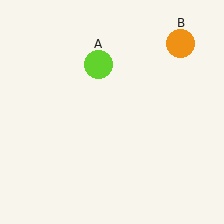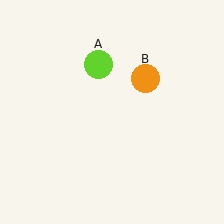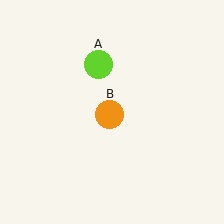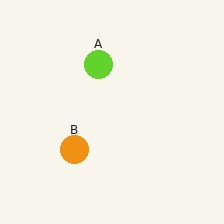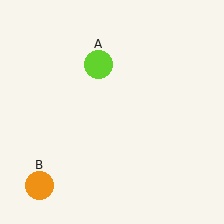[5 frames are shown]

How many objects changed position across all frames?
1 object changed position: orange circle (object B).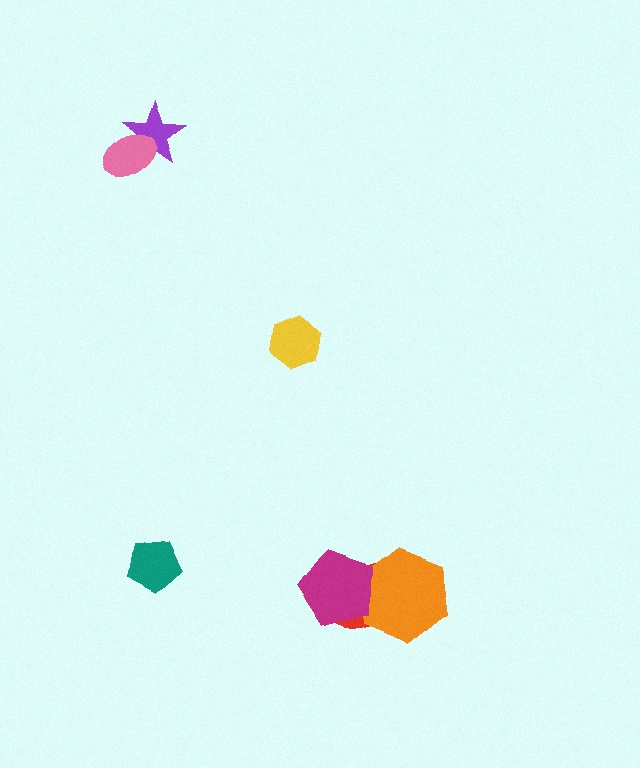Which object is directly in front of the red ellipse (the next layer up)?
The orange hexagon is directly in front of the red ellipse.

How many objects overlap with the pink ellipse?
1 object overlaps with the pink ellipse.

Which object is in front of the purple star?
The pink ellipse is in front of the purple star.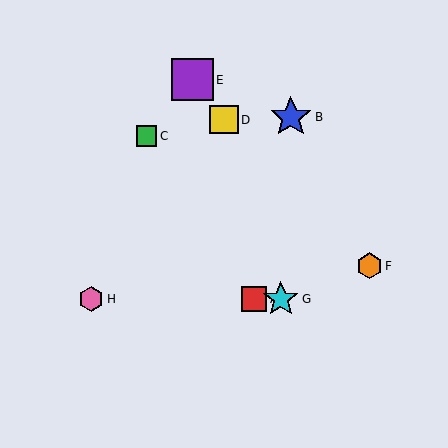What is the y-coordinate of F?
Object F is at y≈266.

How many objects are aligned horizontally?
3 objects (A, G, H) are aligned horizontally.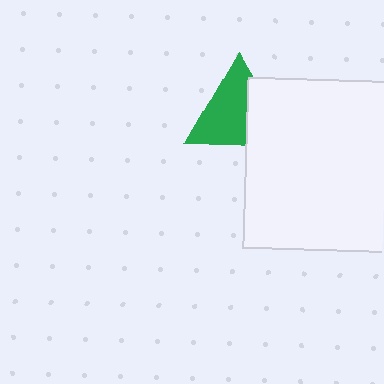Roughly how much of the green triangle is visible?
About half of it is visible (roughly 65%).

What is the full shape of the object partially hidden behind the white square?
The partially hidden object is a green triangle.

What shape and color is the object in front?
The object in front is a white square.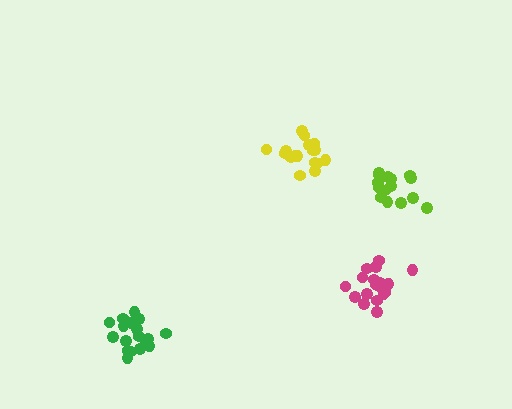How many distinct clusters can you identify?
There are 4 distinct clusters.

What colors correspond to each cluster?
The clusters are colored: green, lime, yellow, magenta.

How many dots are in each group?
Group 1: 18 dots, Group 2: 15 dots, Group 3: 17 dots, Group 4: 21 dots (71 total).